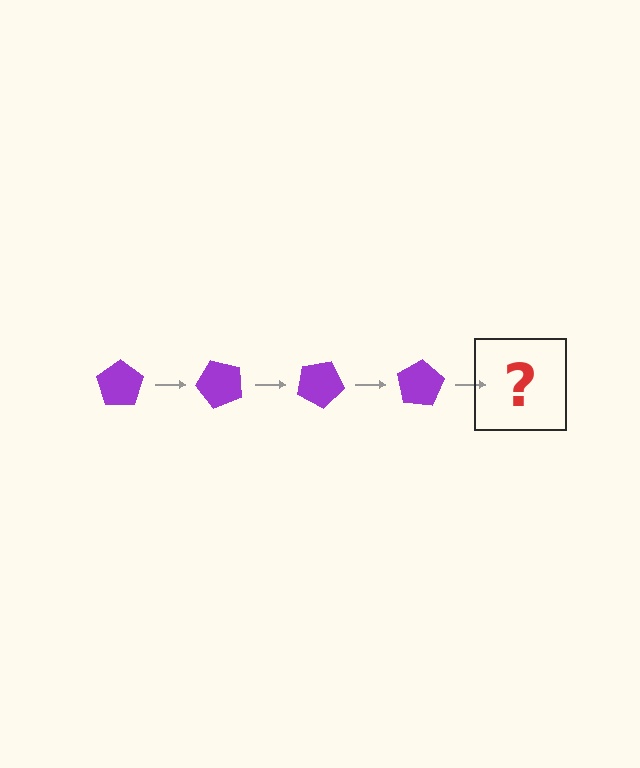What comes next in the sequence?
The next element should be a purple pentagon rotated 200 degrees.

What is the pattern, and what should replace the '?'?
The pattern is that the pentagon rotates 50 degrees each step. The '?' should be a purple pentagon rotated 200 degrees.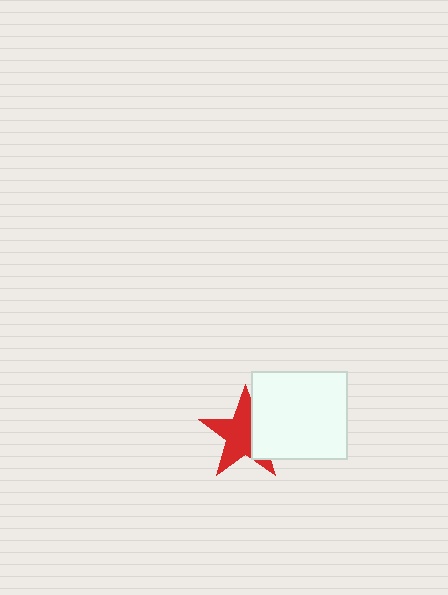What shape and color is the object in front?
The object in front is a white rectangle.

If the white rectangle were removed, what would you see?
You would see the complete red star.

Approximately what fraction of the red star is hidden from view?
Roughly 32% of the red star is hidden behind the white rectangle.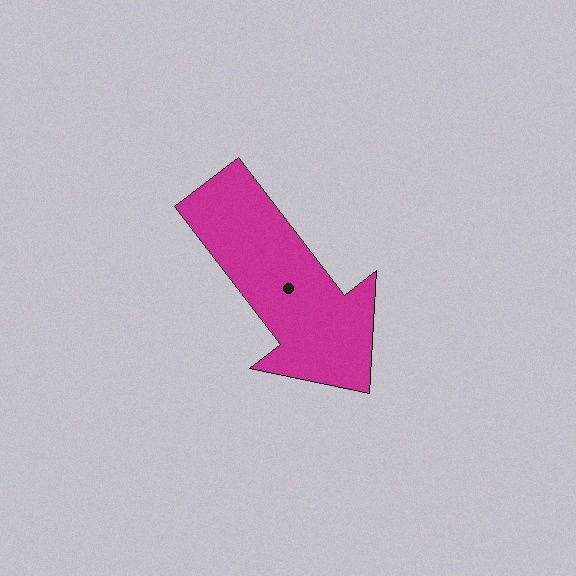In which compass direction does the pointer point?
Southeast.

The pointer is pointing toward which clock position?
Roughly 5 o'clock.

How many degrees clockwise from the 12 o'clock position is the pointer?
Approximately 142 degrees.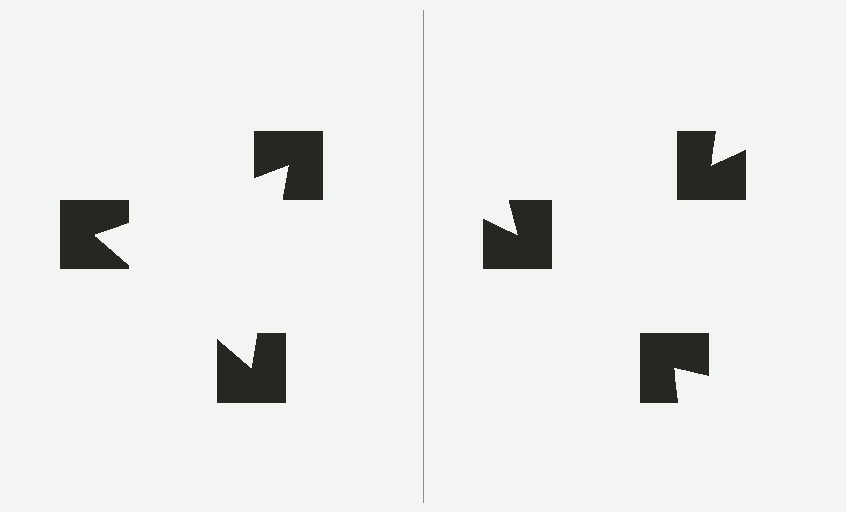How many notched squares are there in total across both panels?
6 — 3 on each side.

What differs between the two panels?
The notched squares are positioned identically on both sides; only the wedge orientations differ. On the left they align to a triangle; on the right they are misaligned.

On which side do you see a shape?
An illusory triangle appears on the left side. On the right side the wedge cuts are rotated, so no coherent shape forms.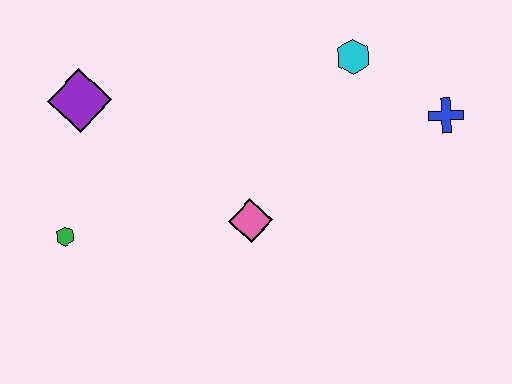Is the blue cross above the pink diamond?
Yes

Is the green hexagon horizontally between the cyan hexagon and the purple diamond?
No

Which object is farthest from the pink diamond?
The blue cross is farthest from the pink diamond.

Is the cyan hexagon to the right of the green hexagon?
Yes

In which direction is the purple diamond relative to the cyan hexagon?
The purple diamond is to the left of the cyan hexagon.